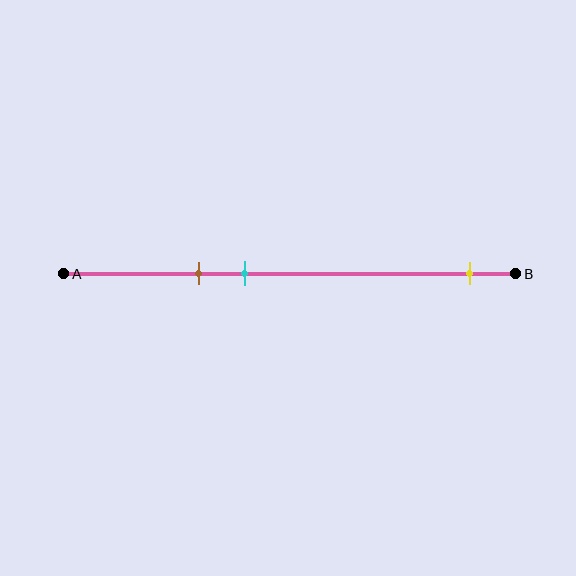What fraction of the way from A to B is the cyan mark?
The cyan mark is approximately 40% (0.4) of the way from A to B.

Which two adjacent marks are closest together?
The brown and cyan marks are the closest adjacent pair.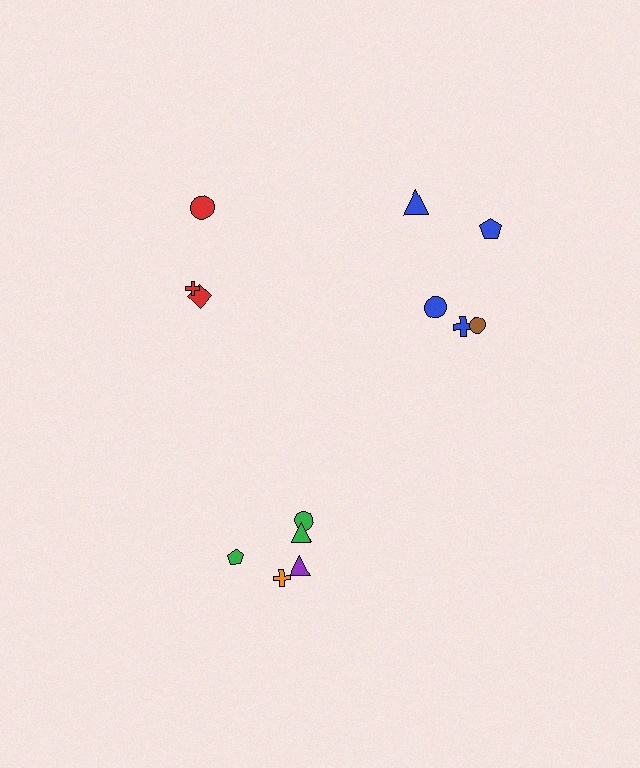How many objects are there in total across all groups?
There are 13 objects.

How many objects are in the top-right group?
There are 5 objects.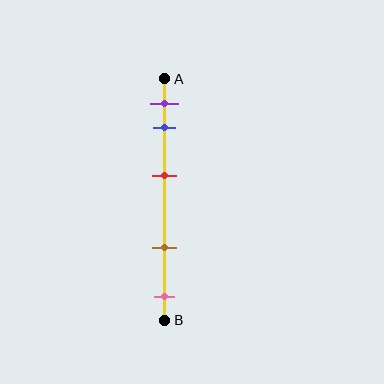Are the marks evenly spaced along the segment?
No, the marks are not evenly spaced.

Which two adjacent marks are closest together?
The purple and blue marks are the closest adjacent pair.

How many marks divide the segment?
There are 5 marks dividing the segment.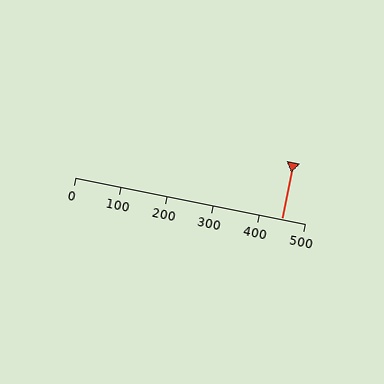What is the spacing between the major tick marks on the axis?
The major ticks are spaced 100 apart.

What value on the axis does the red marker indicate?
The marker indicates approximately 450.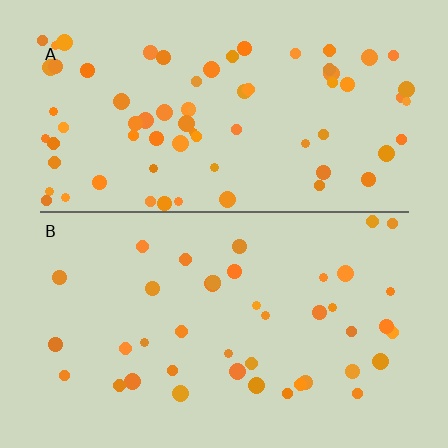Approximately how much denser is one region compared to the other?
Approximately 1.8× — region A over region B.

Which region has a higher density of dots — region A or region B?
A (the top).